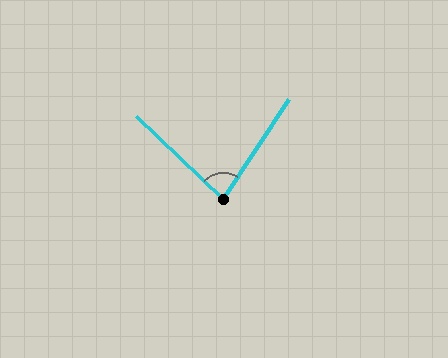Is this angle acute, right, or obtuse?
It is acute.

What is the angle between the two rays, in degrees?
Approximately 80 degrees.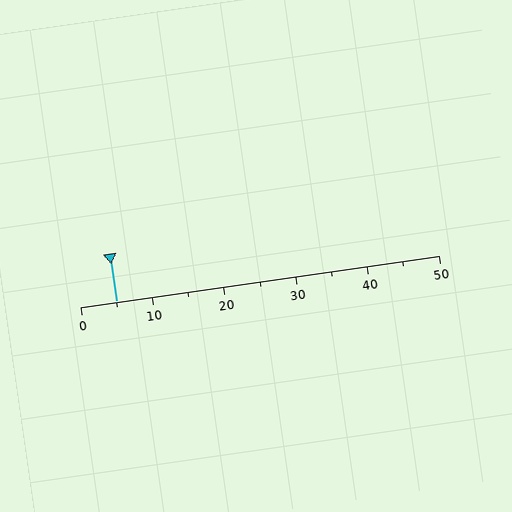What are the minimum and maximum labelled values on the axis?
The axis runs from 0 to 50.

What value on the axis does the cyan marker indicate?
The marker indicates approximately 5.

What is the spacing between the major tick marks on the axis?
The major ticks are spaced 10 apart.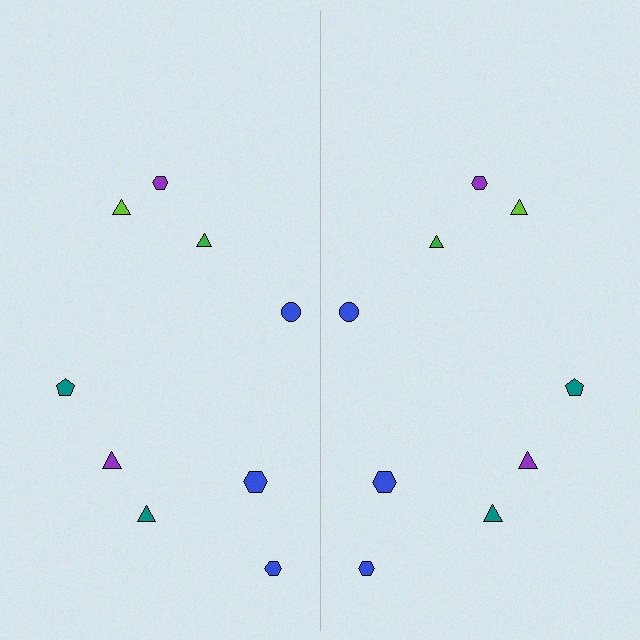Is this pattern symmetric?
Yes, this pattern has bilateral (reflection) symmetry.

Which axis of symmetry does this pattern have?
The pattern has a vertical axis of symmetry running through the center of the image.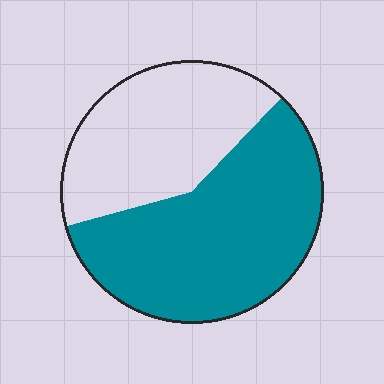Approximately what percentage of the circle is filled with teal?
Approximately 60%.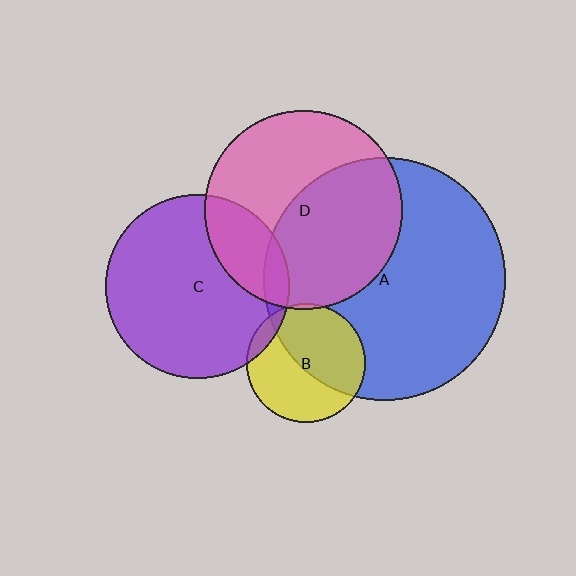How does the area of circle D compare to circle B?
Approximately 2.8 times.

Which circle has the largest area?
Circle A (blue).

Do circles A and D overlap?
Yes.